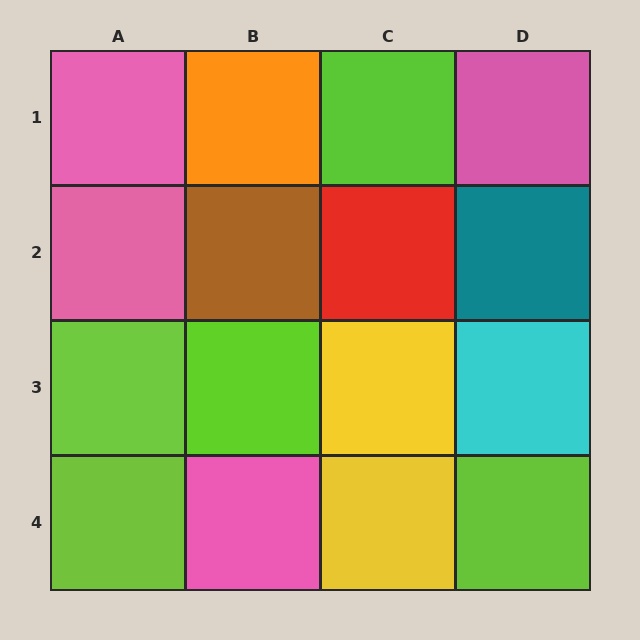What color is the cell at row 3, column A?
Lime.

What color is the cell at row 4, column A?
Lime.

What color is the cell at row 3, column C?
Yellow.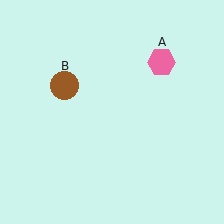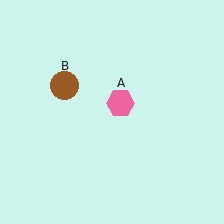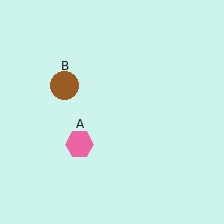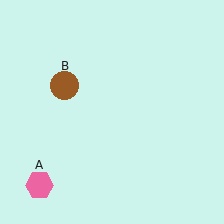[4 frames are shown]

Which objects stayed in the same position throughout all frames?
Brown circle (object B) remained stationary.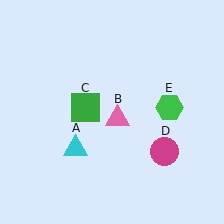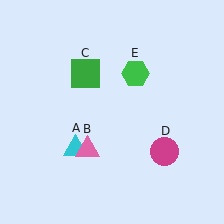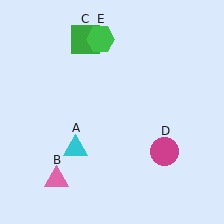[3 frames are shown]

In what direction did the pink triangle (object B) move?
The pink triangle (object B) moved down and to the left.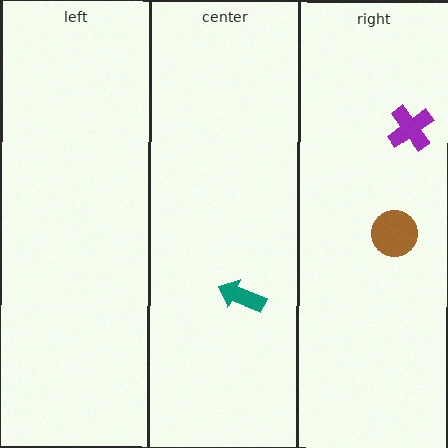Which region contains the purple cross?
The right region.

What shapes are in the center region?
The teal arrow.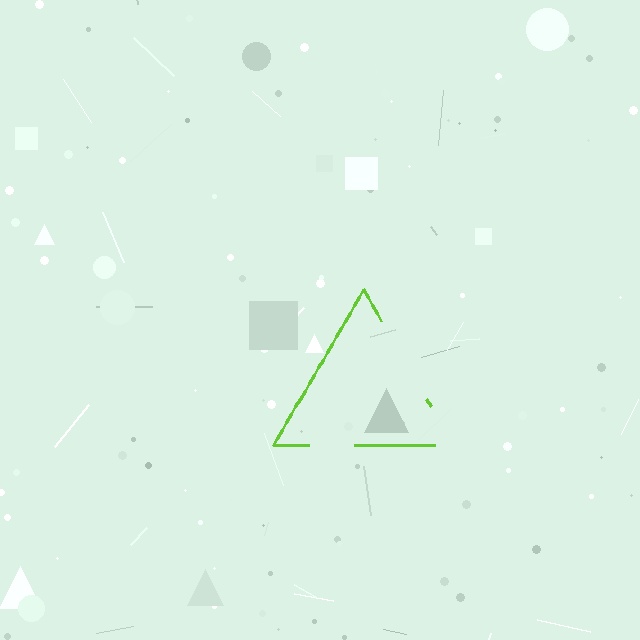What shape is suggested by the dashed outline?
The dashed outline suggests a triangle.